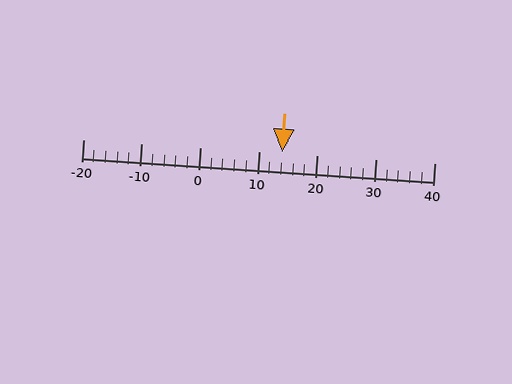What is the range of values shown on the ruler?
The ruler shows values from -20 to 40.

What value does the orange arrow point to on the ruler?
The orange arrow points to approximately 14.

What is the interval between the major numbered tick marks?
The major tick marks are spaced 10 units apart.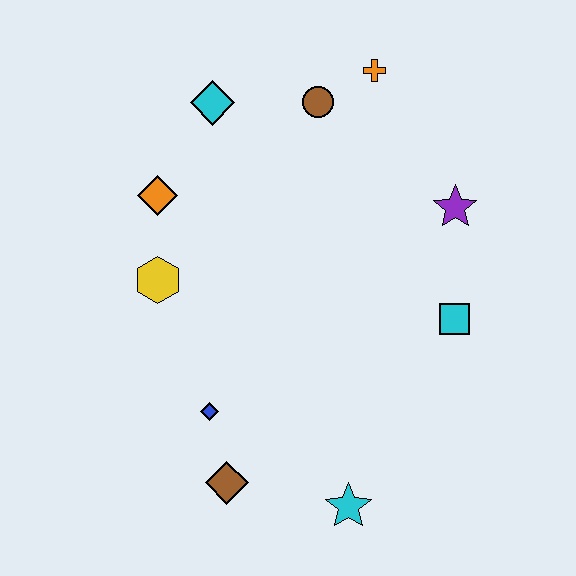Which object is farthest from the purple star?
The brown diamond is farthest from the purple star.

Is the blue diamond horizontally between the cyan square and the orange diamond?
Yes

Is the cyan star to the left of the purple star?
Yes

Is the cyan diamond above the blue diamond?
Yes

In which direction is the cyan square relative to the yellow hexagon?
The cyan square is to the right of the yellow hexagon.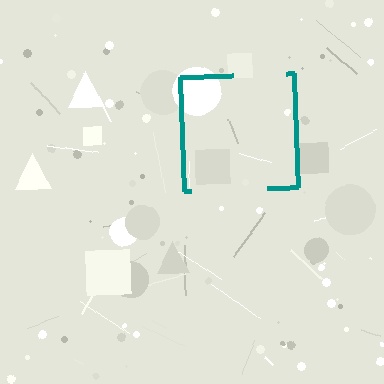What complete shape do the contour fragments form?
The contour fragments form a square.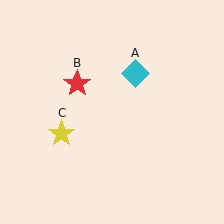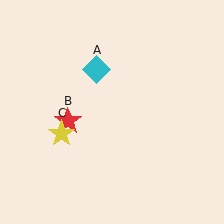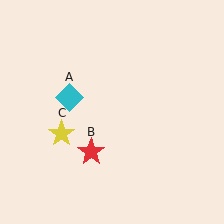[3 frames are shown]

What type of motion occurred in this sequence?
The cyan diamond (object A), red star (object B) rotated counterclockwise around the center of the scene.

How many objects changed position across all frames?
2 objects changed position: cyan diamond (object A), red star (object B).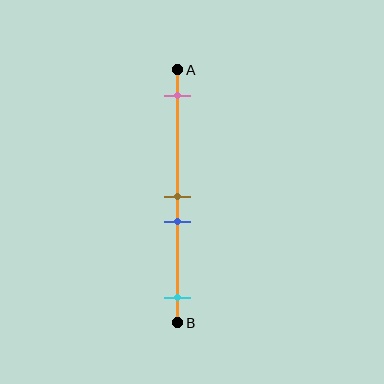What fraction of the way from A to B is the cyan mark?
The cyan mark is approximately 90% (0.9) of the way from A to B.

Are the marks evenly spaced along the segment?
No, the marks are not evenly spaced.